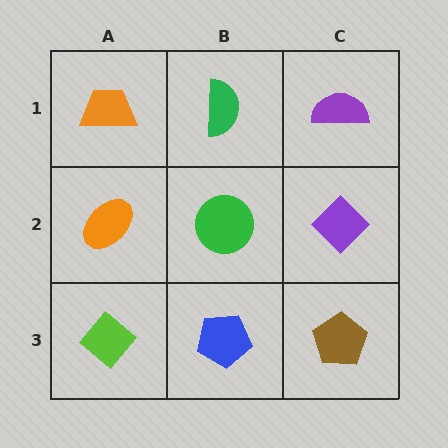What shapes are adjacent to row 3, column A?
An orange ellipse (row 2, column A), a blue pentagon (row 3, column B).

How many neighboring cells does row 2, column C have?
3.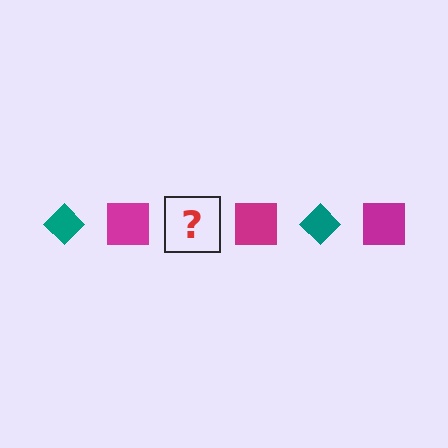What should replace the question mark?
The question mark should be replaced with a teal diamond.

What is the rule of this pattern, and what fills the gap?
The rule is that the pattern alternates between teal diamond and magenta square. The gap should be filled with a teal diamond.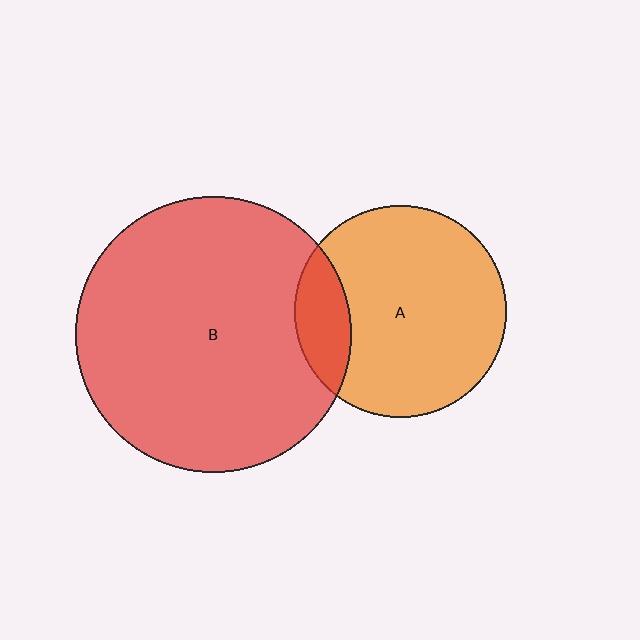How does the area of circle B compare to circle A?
Approximately 1.7 times.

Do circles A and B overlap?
Yes.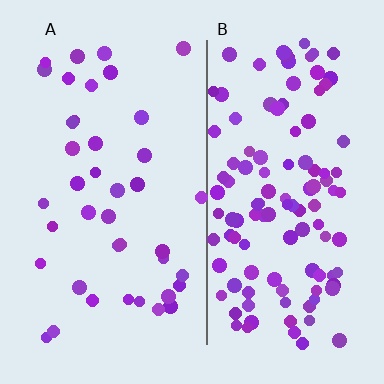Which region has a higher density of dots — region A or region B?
B (the right).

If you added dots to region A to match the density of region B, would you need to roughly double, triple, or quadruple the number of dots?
Approximately triple.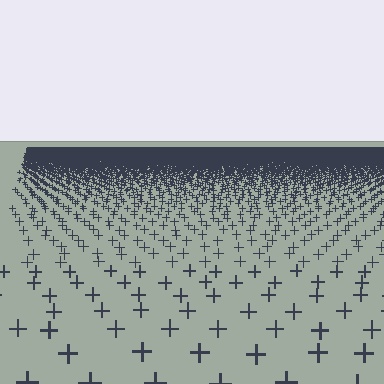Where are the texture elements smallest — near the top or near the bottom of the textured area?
Near the top.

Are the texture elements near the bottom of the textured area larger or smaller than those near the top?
Larger. Near the bottom, elements are closer to the viewer and appear at a bigger on-screen size.